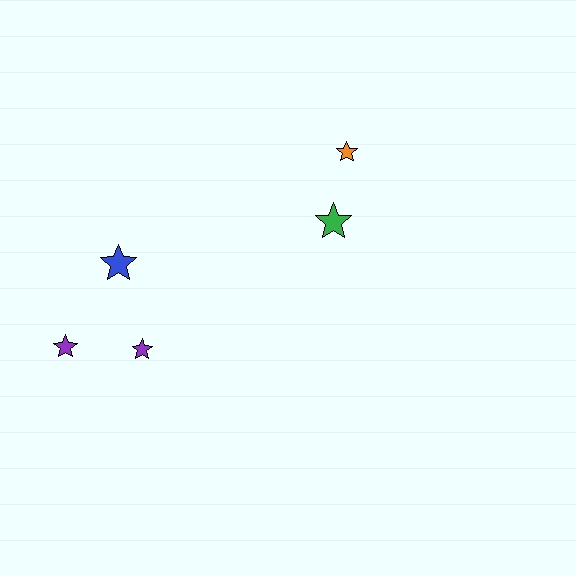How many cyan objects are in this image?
There are no cyan objects.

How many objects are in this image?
There are 5 objects.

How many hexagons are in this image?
There are no hexagons.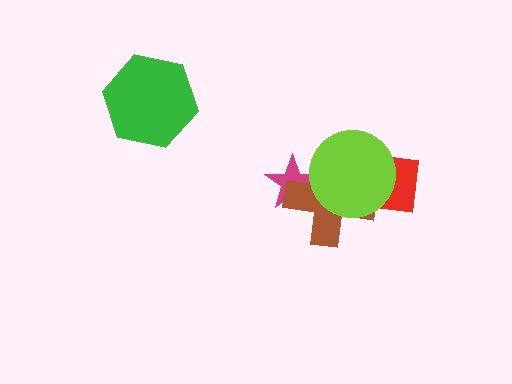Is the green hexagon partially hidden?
No, no other shape covers it.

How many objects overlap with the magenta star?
2 objects overlap with the magenta star.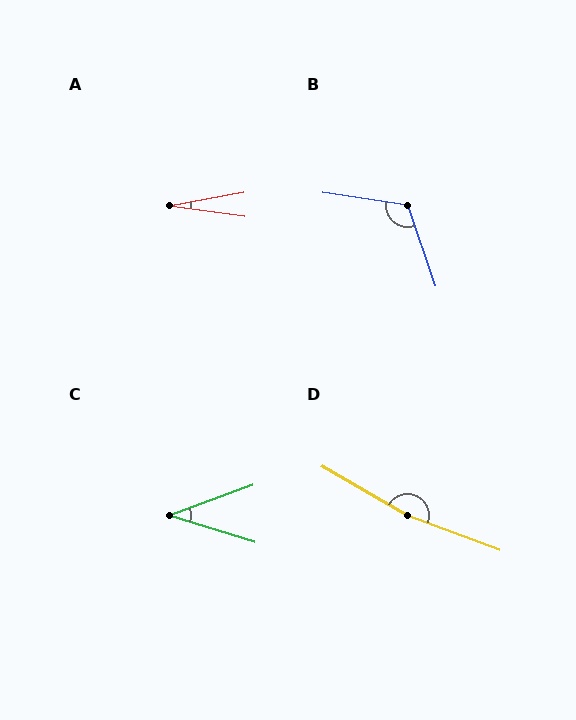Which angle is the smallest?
A, at approximately 18 degrees.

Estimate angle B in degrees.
Approximately 117 degrees.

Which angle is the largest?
D, at approximately 170 degrees.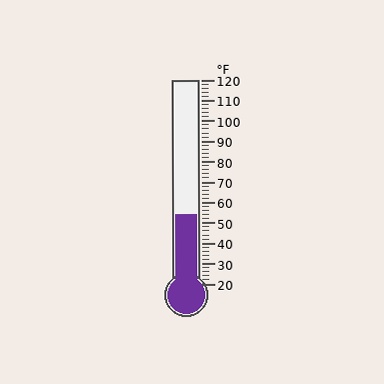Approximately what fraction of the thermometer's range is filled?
The thermometer is filled to approximately 35% of its range.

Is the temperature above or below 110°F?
The temperature is below 110°F.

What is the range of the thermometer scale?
The thermometer scale ranges from 20°F to 120°F.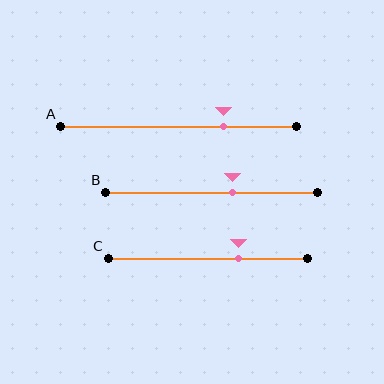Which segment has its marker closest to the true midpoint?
Segment B has its marker closest to the true midpoint.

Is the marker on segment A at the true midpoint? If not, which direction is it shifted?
No, the marker on segment A is shifted to the right by about 19% of the segment length.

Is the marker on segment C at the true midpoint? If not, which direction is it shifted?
No, the marker on segment C is shifted to the right by about 15% of the segment length.